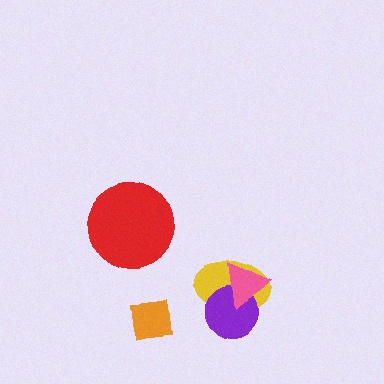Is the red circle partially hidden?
No, no other shape covers it.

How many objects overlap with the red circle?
0 objects overlap with the red circle.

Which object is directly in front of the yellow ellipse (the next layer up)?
The purple circle is directly in front of the yellow ellipse.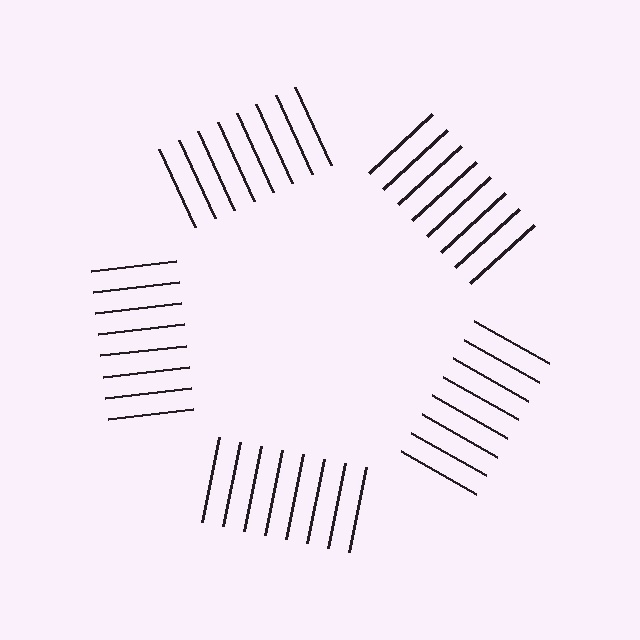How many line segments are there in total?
40 — 8 along each of the 5 edges.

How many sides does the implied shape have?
5 sides — the line-ends trace a pentagon.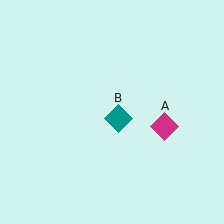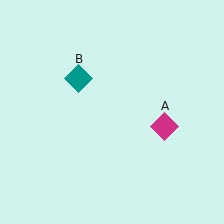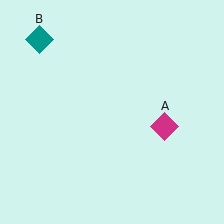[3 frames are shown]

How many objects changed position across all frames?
1 object changed position: teal diamond (object B).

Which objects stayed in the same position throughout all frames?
Magenta diamond (object A) remained stationary.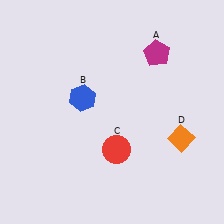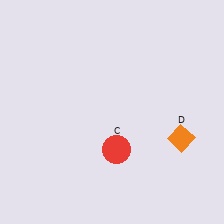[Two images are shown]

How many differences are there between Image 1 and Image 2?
There are 2 differences between the two images.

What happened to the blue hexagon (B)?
The blue hexagon (B) was removed in Image 2. It was in the top-left area of Image 1.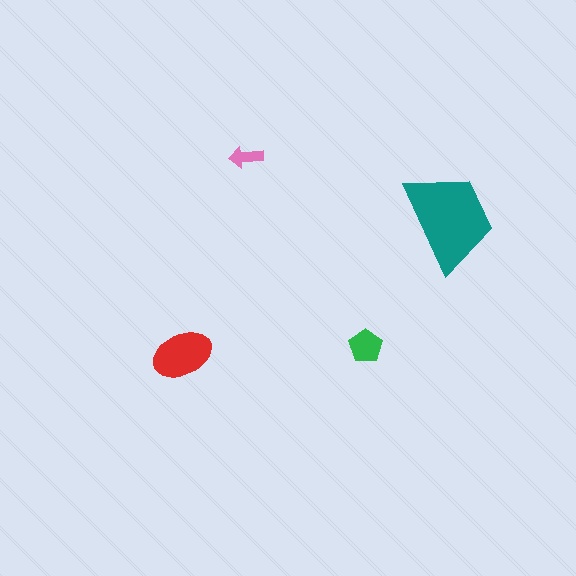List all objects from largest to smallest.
The teal trapezoid, the red ellipse, the green pentagon, the pink arrow.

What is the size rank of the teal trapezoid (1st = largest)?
1st.